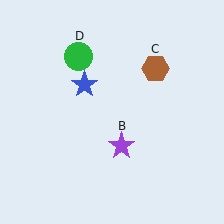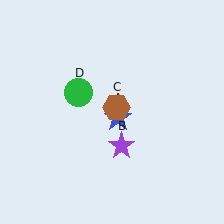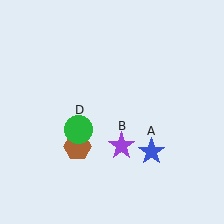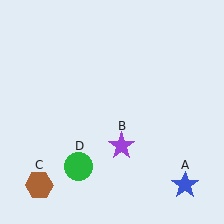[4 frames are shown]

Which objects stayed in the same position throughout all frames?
Purple star (object B) remained stationary.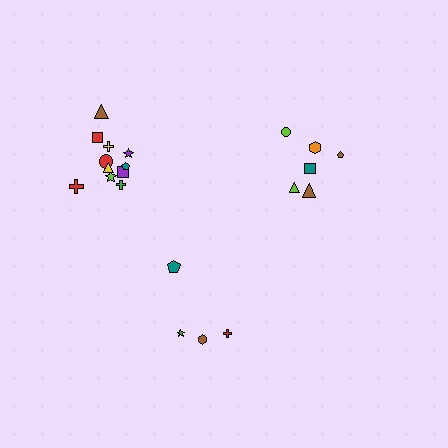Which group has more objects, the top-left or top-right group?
The top-left group.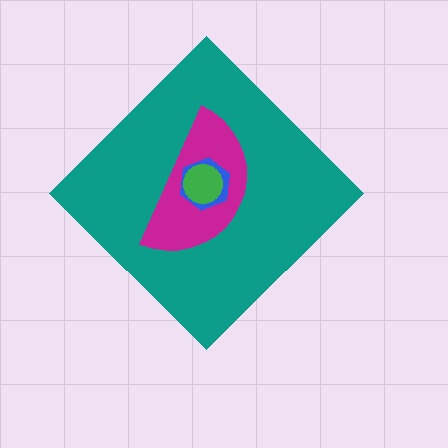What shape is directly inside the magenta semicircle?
The blue hexagon.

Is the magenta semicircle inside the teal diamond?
Yes.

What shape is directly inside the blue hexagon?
The green circle.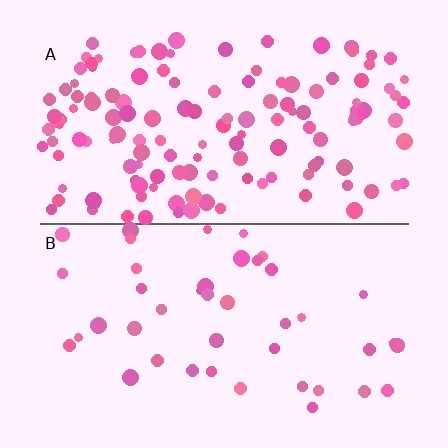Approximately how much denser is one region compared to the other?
Approximately 3.2× — region A over region B.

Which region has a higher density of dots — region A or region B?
A (the top).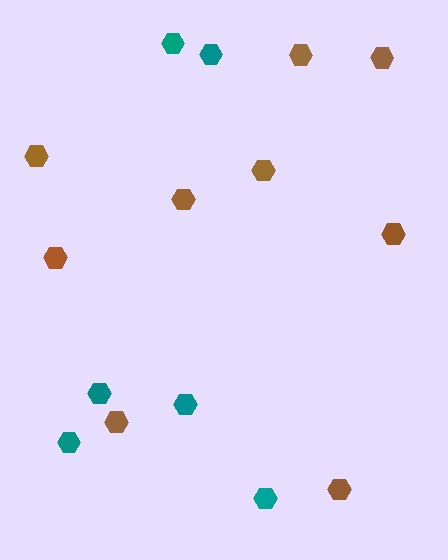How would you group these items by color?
There are 2 groups: one group of brown hexagons (9) and one group of teal hexagons (6).